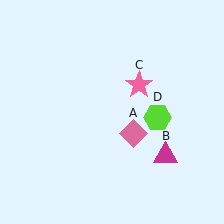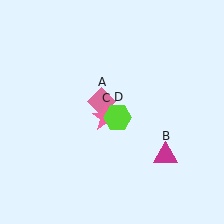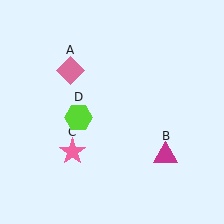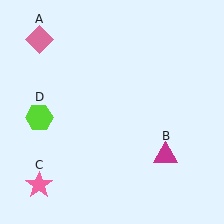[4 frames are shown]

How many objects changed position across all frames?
3 objects changed position: pink diamond (object A), pink star (object C), lime hexagon (object D).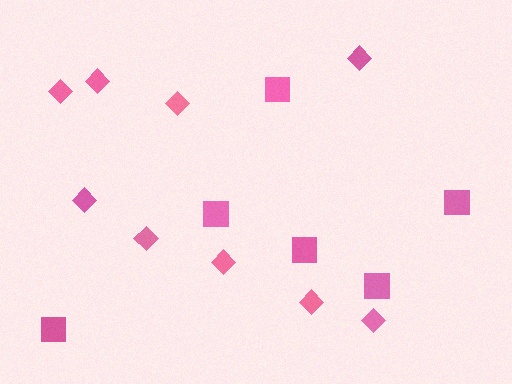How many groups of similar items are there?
There are 2 groups: one group of diamonds (9) and one group of squares (6).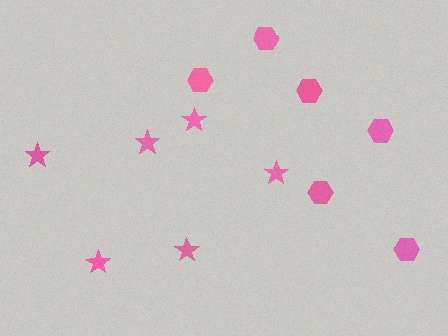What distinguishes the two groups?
There are 2 groups: one group of stars (6) and one group of hexagons (6).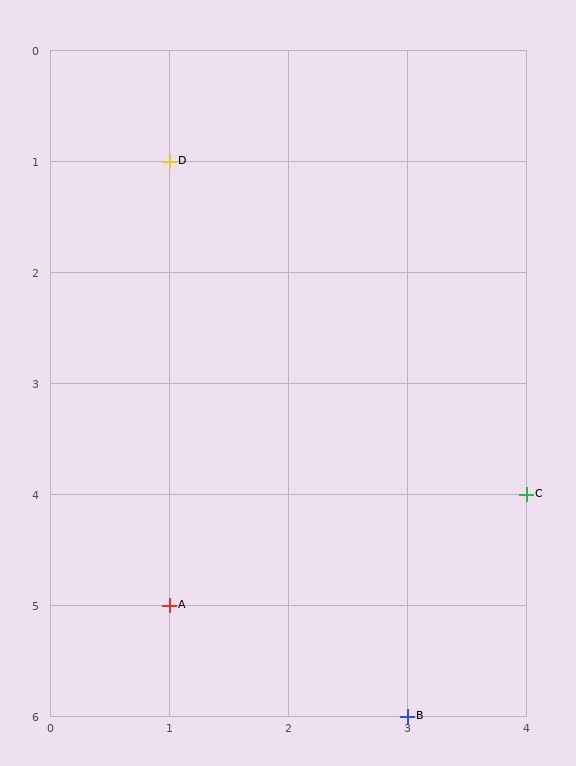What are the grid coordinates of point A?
Point A is at grid coordinates (1, 5).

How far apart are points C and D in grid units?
Points C and D are 3 columns and 3 rows apart (about 4.2 grid units diagonally).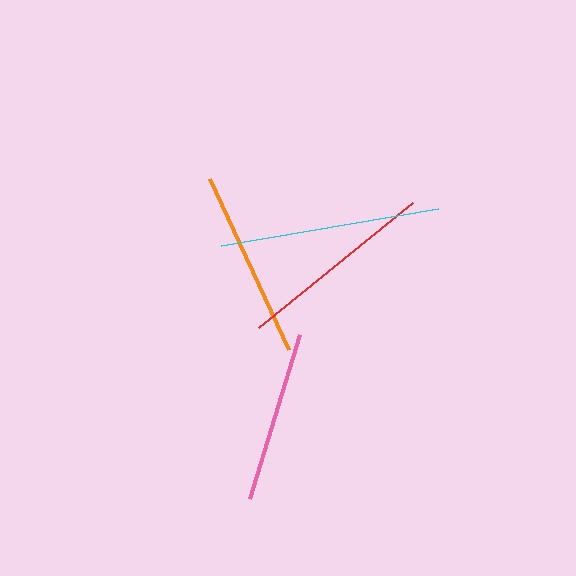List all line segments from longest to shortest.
From longest to shortest: cyan, red, orange, pink.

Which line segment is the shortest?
The pink line is the shortest at approximately 172 pixels.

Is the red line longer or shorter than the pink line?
The red line is longer than the pink line.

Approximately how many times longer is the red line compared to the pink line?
The red line is approximately 1.2 times the length of the pink line.